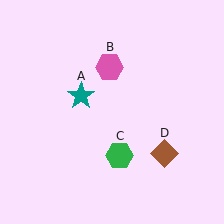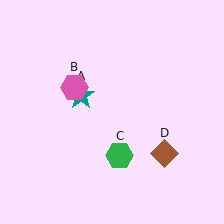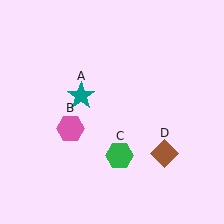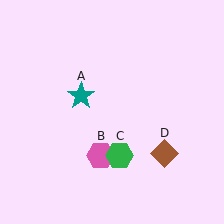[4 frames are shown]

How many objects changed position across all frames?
1 object changed position: pink hexagon (object B).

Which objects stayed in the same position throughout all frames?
Teal star (object A) and green hexagon (object C) and brown diamond (object D) remained stationary.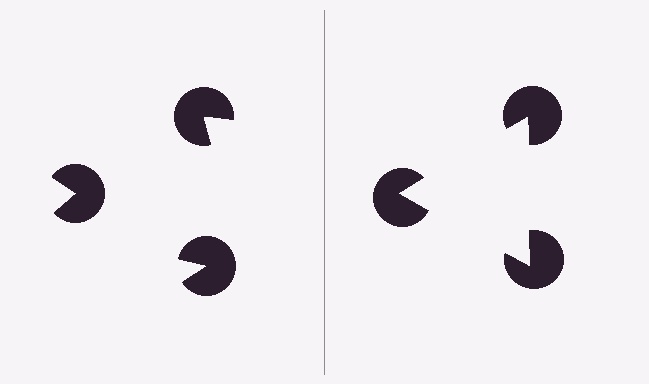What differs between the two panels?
The pac-man discs are positioned identically on both sides; only the wedge orientations differ. On the right they align to a triangle; on the left they are misaligned.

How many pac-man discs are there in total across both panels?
6 — 3 on each side.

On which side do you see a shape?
An illusory triangle appears on the right side. On the left side the wedge cuts are rotated, so no coherent shape forms.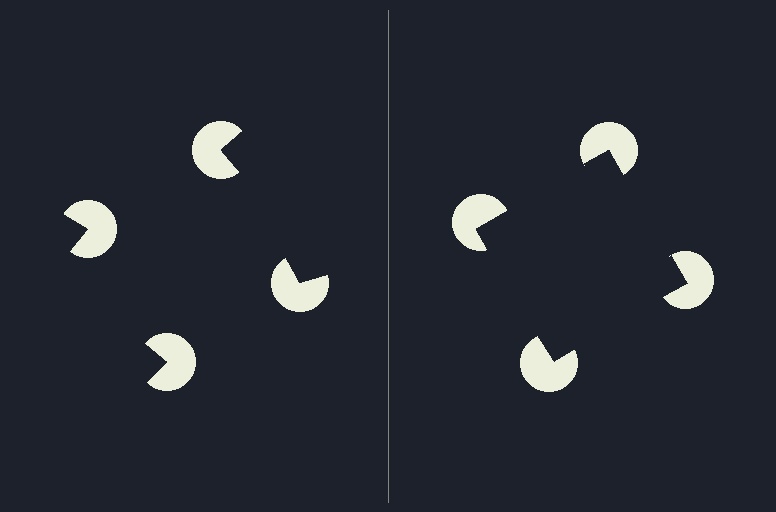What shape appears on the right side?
An illusory square.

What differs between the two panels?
The pac-man discs are positioned identically on both sides; only the wedge orientations differ. On the right they align to a square; on the left they are misaligned.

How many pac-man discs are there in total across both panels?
8 — 4 on each side.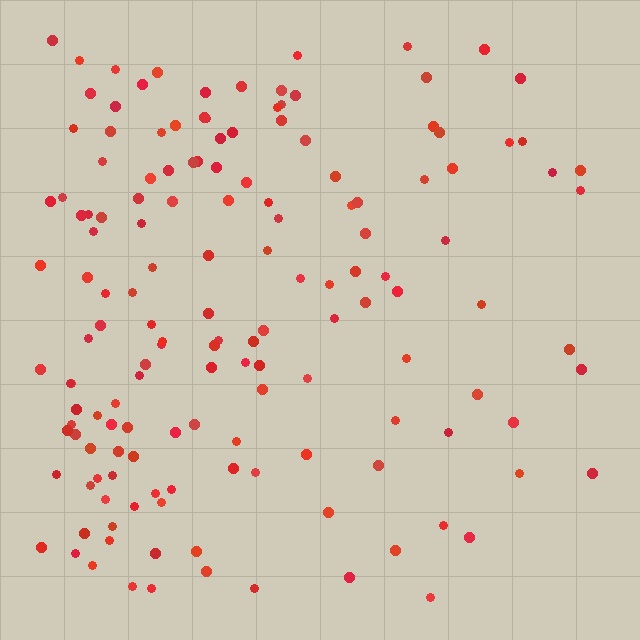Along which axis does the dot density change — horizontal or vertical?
Horizontal.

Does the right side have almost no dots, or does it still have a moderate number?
Still a moderate number, just noticeably fewer than the left.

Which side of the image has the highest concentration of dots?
The left.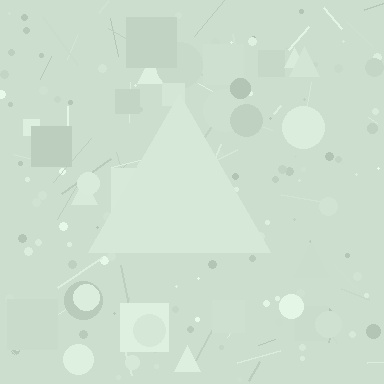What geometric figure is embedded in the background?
A triangle is embedded in the background.